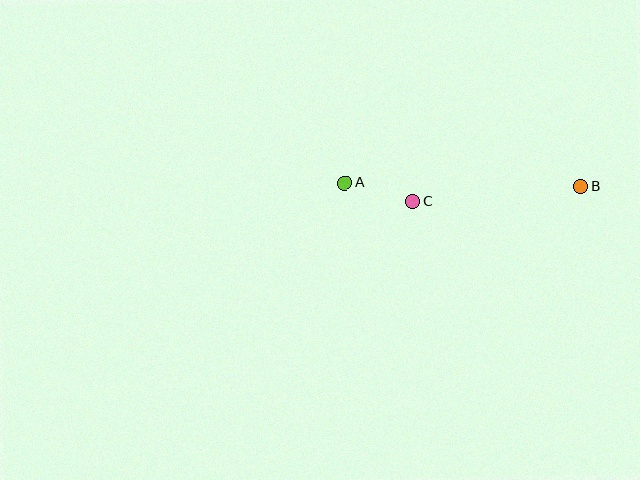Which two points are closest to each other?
Points A and C are closest to each other.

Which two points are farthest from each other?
Points A and B are farthest from each other.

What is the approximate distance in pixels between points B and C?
The distance between B and C is approximately 168 pixels.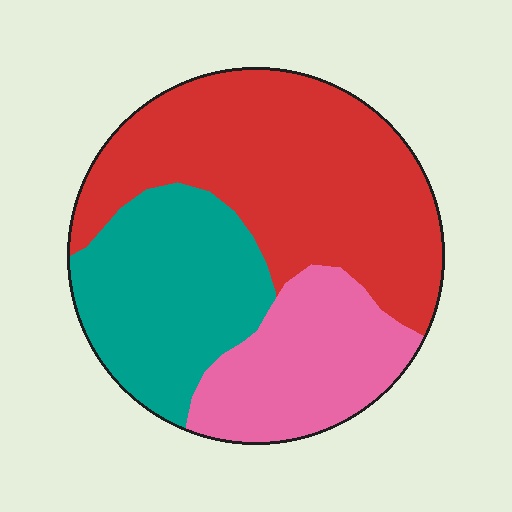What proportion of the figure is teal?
Teal covers 29% of the figure.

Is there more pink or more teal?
Teal.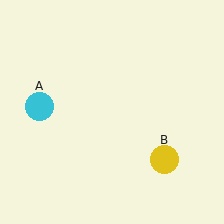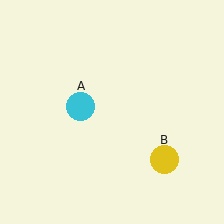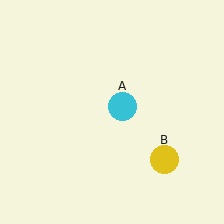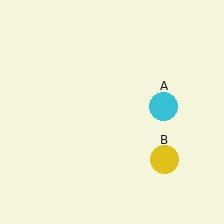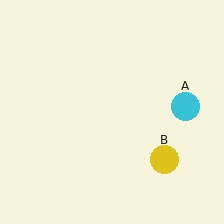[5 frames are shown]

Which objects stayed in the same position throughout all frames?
Yellow circle (object B) remained stationary.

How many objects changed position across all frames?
1 object changed position: cyan circle (object A).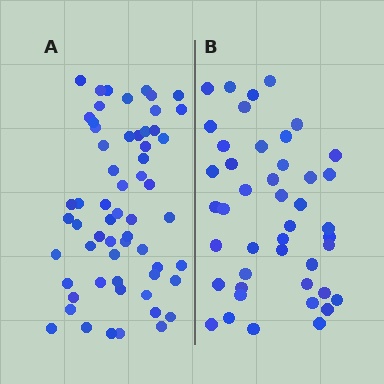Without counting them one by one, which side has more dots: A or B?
Region A (the left region) has more dots.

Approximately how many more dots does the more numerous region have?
Region A has approximately 15 more dots than region B.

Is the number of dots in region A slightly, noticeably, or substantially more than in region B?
Region A has noticeably more, but not dramatically so. The ratio is roughly 1.4 to 1.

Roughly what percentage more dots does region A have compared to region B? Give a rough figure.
About 35% more.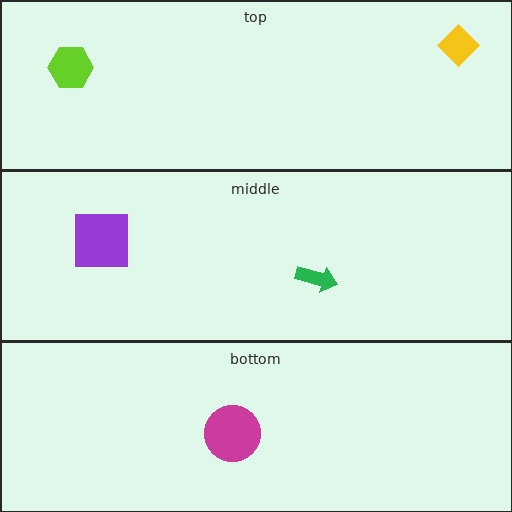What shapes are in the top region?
The lime hexagon, the yellow diamond.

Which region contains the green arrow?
The middle region.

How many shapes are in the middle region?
2.